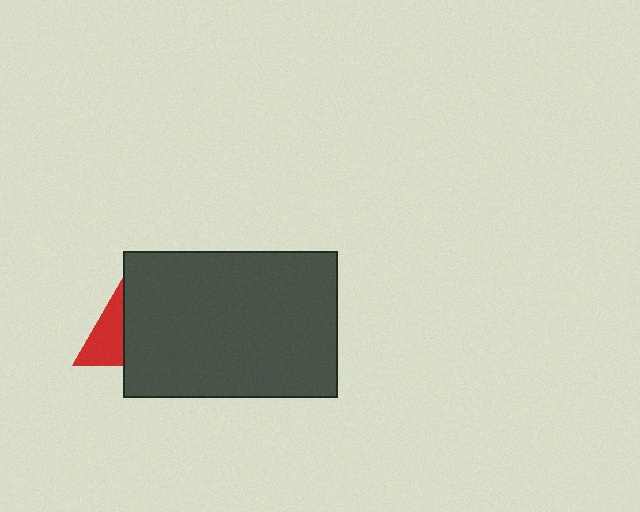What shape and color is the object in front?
The object in front is a dark gray rectangle.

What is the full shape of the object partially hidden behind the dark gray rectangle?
The partially hidden object is a red triangle.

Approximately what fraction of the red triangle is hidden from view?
Roughly 68% of the red triangle is hidden behind the dark gray rectangle.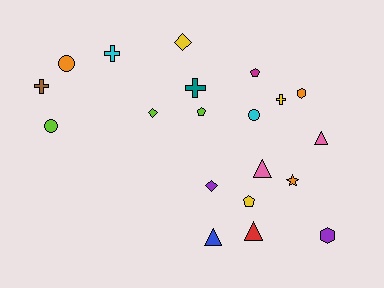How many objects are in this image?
There are 20 objects.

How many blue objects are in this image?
There is 1 blue object.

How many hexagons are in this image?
There are 2 hexagons.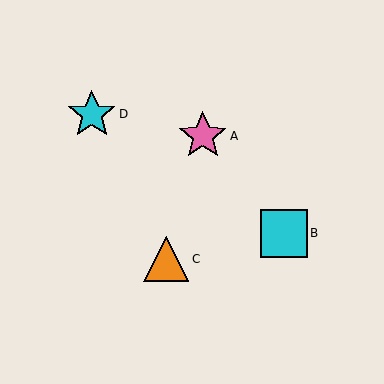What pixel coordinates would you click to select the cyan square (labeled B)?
Click at (284, 233) to select the cyan square B.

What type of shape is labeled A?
Shape A is a pink star.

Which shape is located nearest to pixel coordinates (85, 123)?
The cyan star (labeled D) at (92, 114) is nearest to that location.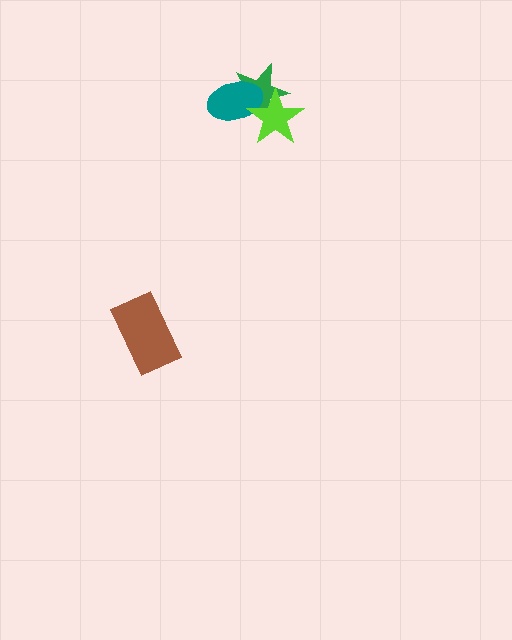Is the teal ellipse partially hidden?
Yes, it is partially covered by another shape.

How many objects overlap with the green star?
2 objects overlap with the green star.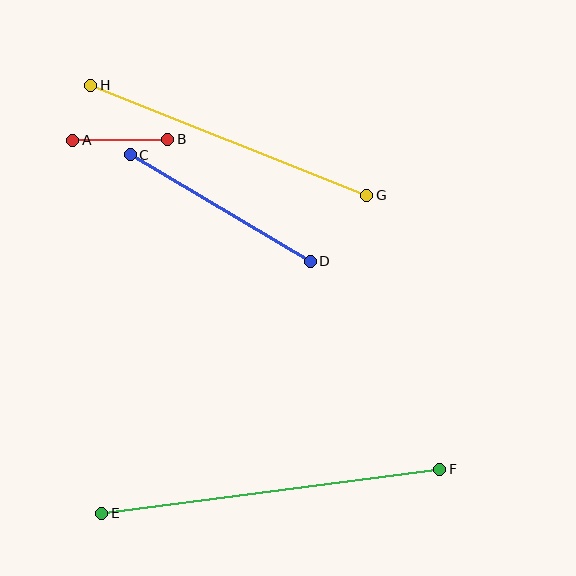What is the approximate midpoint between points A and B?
The midpoint is at approximately (120, 140) pixels.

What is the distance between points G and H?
The distance is approximately 297 pixels.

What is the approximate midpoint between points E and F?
The midpoint is at approximately (271, 491) pixels.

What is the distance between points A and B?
The distance is approximately 95 pixels.